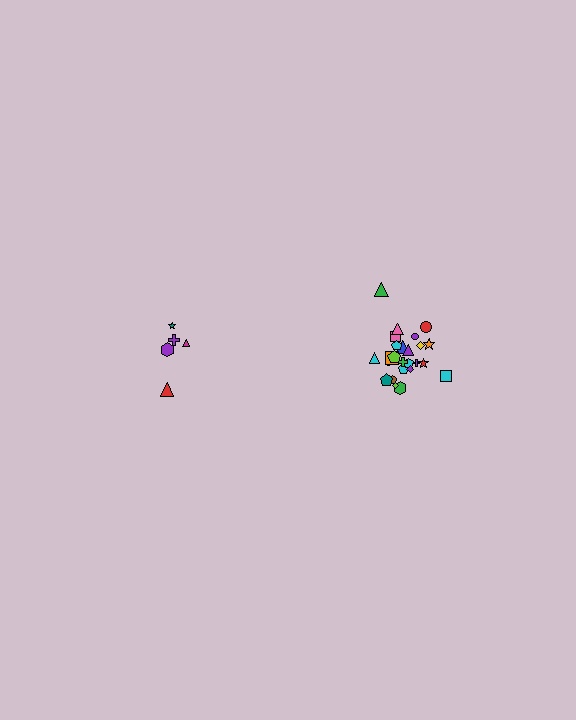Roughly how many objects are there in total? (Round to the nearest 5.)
Roughly 30 objects in total.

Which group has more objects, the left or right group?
The right group.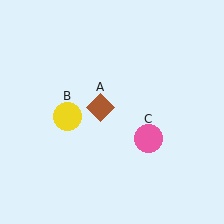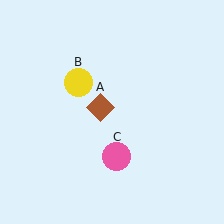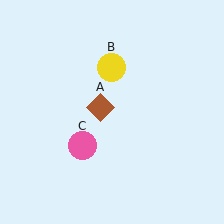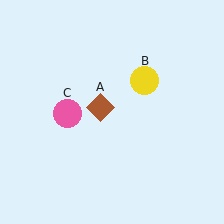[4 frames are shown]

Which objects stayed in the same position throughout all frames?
Brown diamond (object A) remained stationary.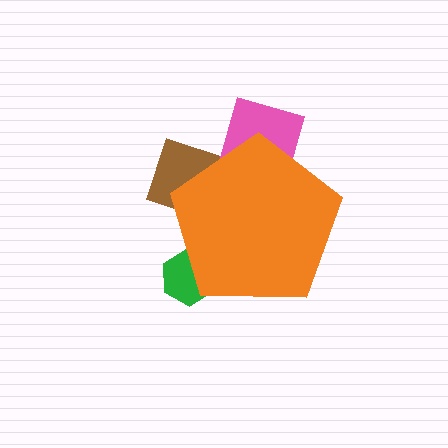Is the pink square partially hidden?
Yes, the pink square is partially hidden behind the orange pentagon.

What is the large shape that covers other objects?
An orange pentagon.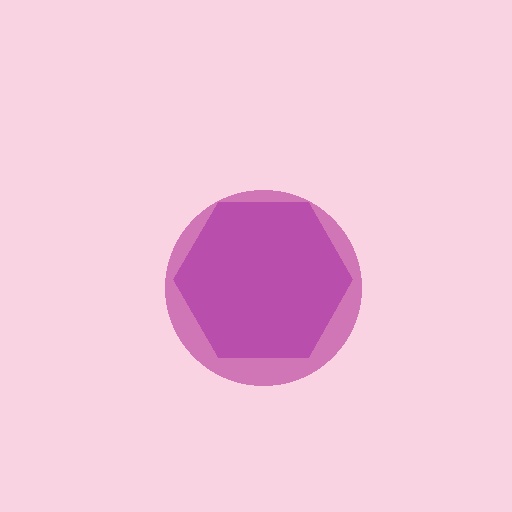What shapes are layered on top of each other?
The layered shapes are: a purple hexagon, a magenta circle.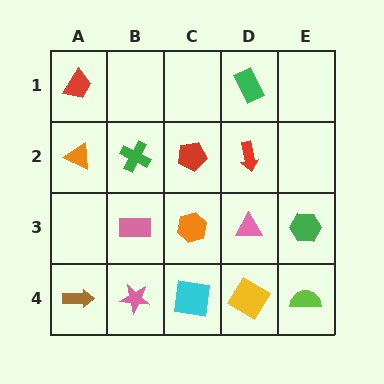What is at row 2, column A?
An orange triangle.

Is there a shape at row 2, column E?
No, that cell is empty.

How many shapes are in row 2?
4 shapes.